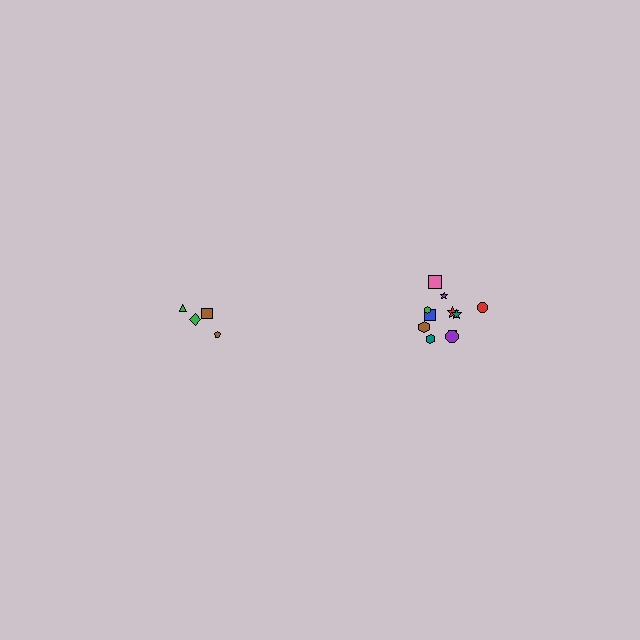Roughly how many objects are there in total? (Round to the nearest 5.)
Roughly 15 objects in total.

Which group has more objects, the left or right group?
The right group.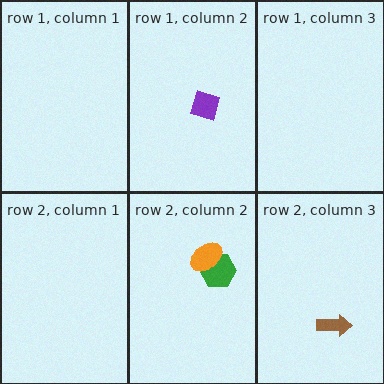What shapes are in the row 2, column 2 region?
The green hexagon, the orange ellipse.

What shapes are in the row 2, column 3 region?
The brown arrow.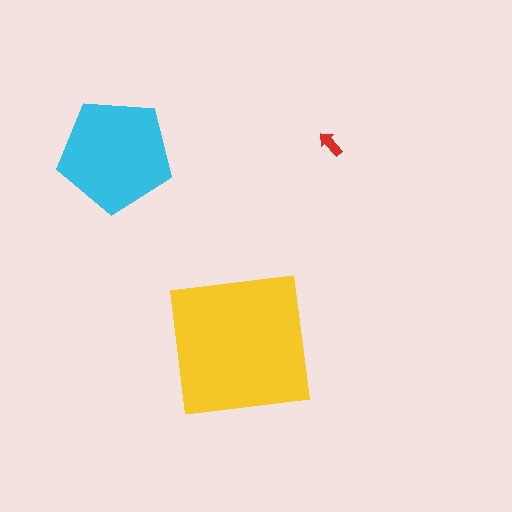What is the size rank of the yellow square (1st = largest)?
1st.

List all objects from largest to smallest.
The yellow square, the cyan pentagon, the red arrow.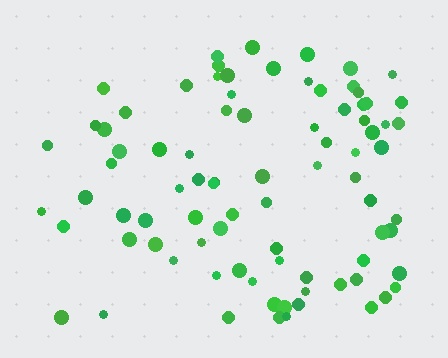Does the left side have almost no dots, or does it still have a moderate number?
Still a moderate number, just noticeably fewer than the right.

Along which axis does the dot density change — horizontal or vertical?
Horizontal.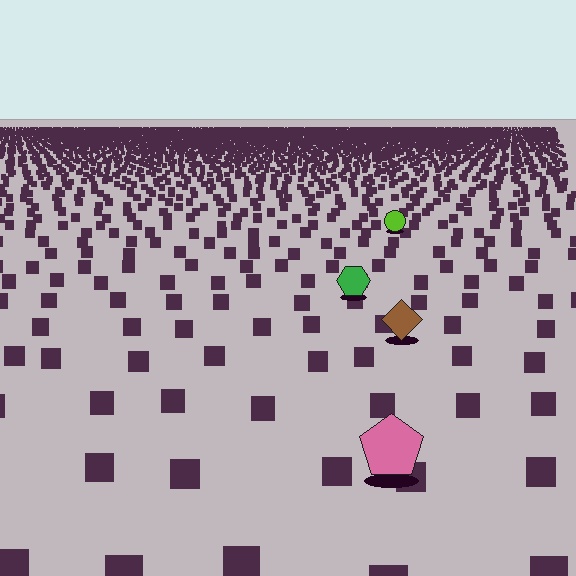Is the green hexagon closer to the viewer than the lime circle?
Yes. The green hexagon is closer — you can tell from the texture gradient: the ground texture is coarser near it.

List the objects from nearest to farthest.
From nearest to farthest: the pink pentagon, the brown diamond, the green hexagon, the lime circle.